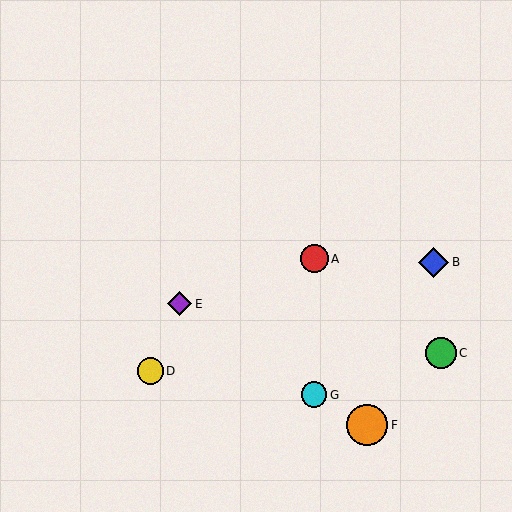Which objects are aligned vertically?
Objects A, G are aligned vertically.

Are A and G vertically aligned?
Yes, both are at x≈314.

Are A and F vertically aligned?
No, A is at x≈314 and F is at x≈367.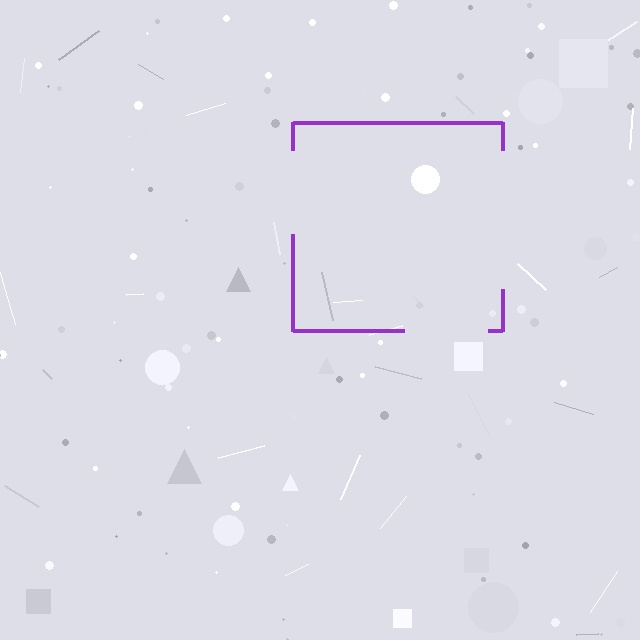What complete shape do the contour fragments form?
The contour fragments form a square.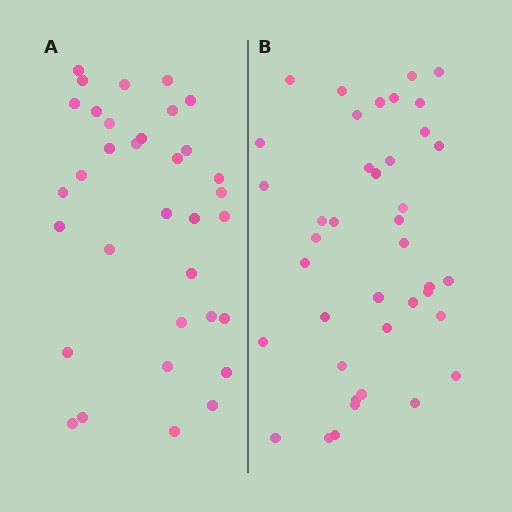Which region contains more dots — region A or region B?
Region B (the right region) has more dots.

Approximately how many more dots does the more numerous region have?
Region B has about 6 more dots than region A.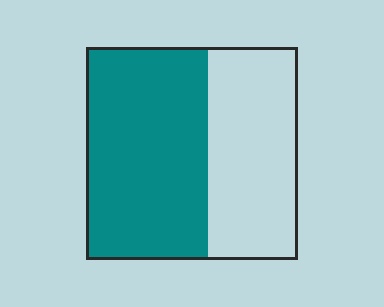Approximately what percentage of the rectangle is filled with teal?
Approximately 60%.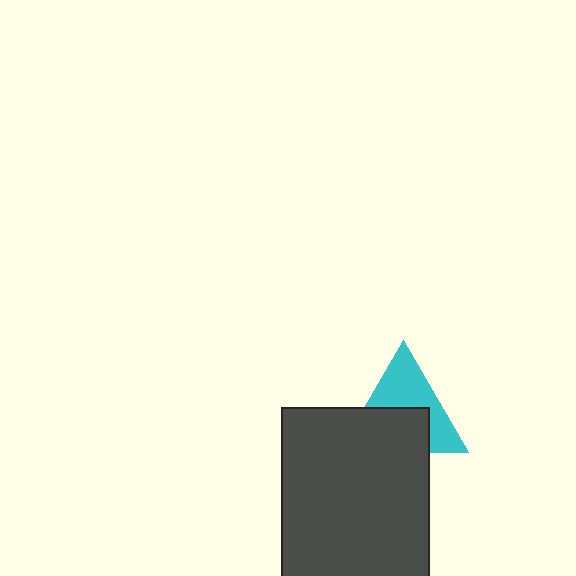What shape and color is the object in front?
The object in front is a dark gray rectangle.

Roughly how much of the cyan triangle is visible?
About half of it is visible (roughly 52%).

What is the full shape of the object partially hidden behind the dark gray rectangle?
The partially hidden object is a cyan triangle.